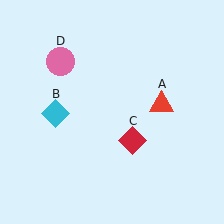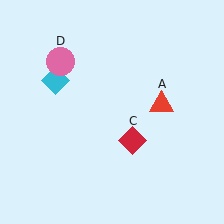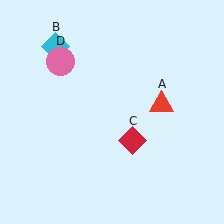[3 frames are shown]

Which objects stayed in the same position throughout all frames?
Red triangle (object A) and red diamond (object C) and pink circle (object D) remained stationary.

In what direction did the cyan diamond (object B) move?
The cyan diamond (object B) moved up.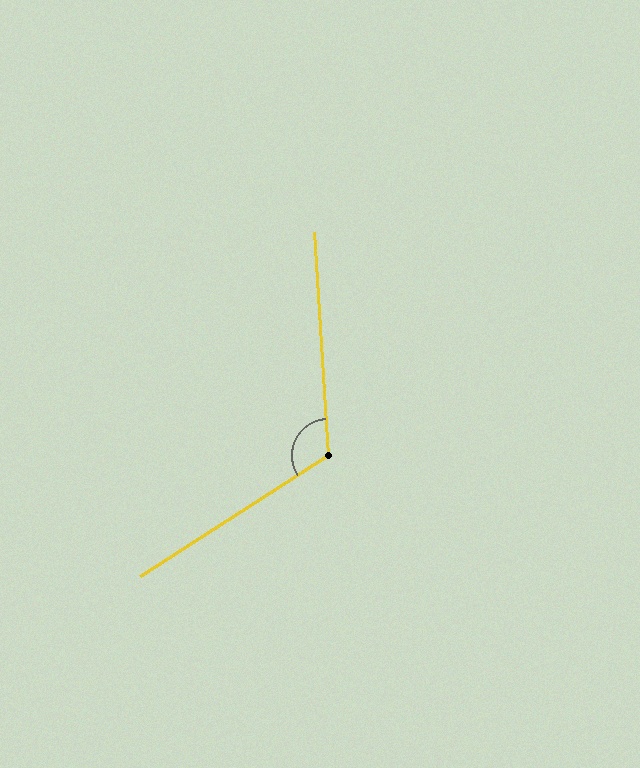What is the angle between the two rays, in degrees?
Approximately 119 degrees.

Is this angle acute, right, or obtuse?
It is obtuse.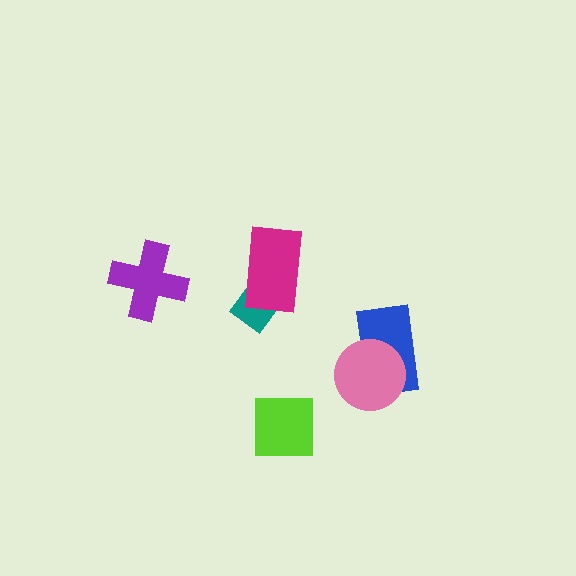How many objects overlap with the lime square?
0 objects overlap with the lime square.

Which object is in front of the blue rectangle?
The pink circle is in front of the blue rectangle.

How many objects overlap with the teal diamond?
1 object overlaps with the teal diamond.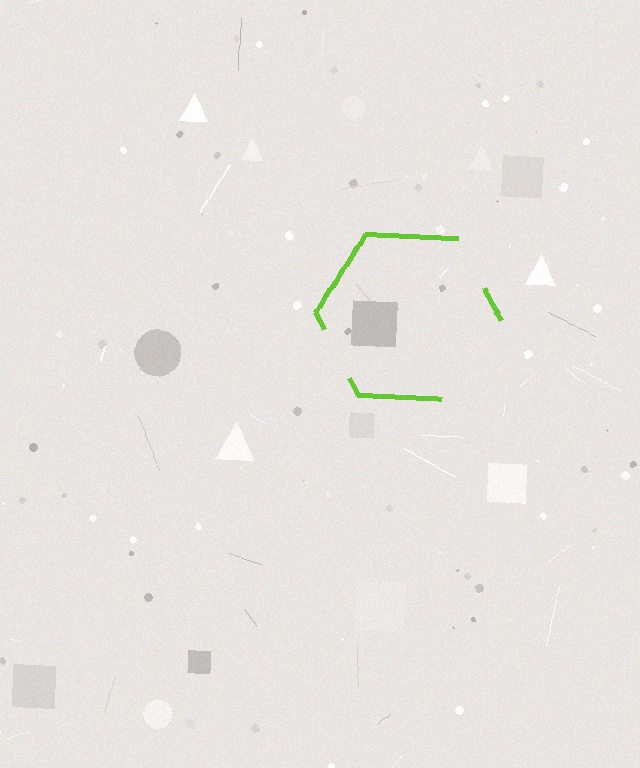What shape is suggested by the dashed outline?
The dashed outline suggests a hexagon.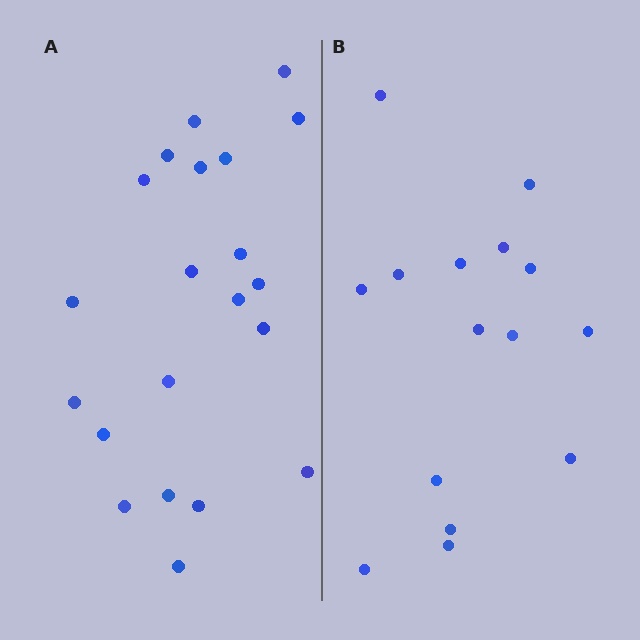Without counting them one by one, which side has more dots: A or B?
Region A (the left region) has more dots.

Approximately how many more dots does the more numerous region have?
Region A has about 6 more dots than region B.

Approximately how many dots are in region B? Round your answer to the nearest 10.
About 20 dots. (The exact count is 15, which rounds to 20.)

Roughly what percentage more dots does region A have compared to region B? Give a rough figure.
About 40% more.